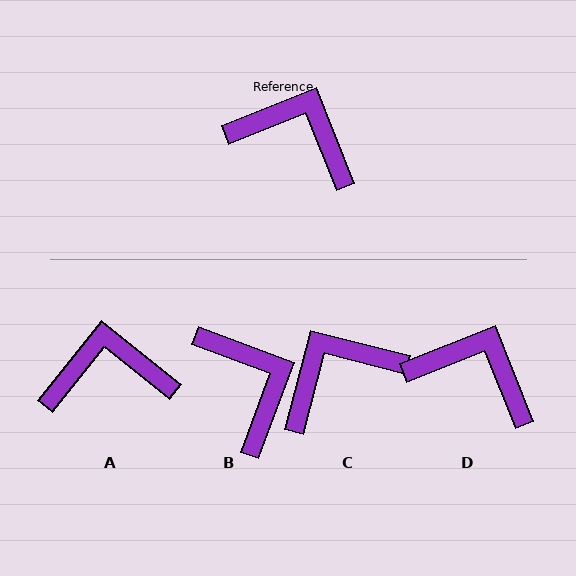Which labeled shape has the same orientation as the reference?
D.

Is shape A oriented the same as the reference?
No, it is off by about 30 degrees.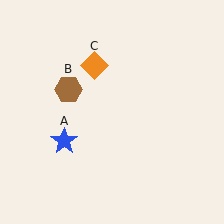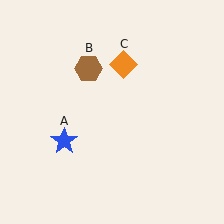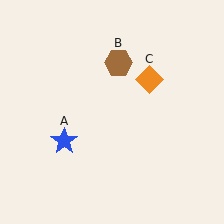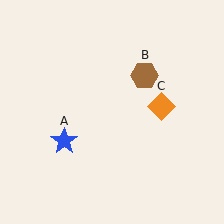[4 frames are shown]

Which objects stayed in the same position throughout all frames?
Blue star (object A) remained stationary.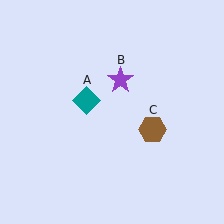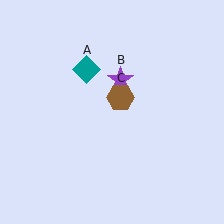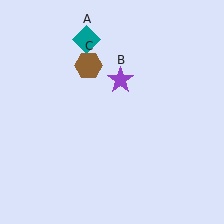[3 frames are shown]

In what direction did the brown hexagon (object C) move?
The brown hexagon (object C) moved up and to the left.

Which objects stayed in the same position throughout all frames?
Purple star (object B) remained stationary.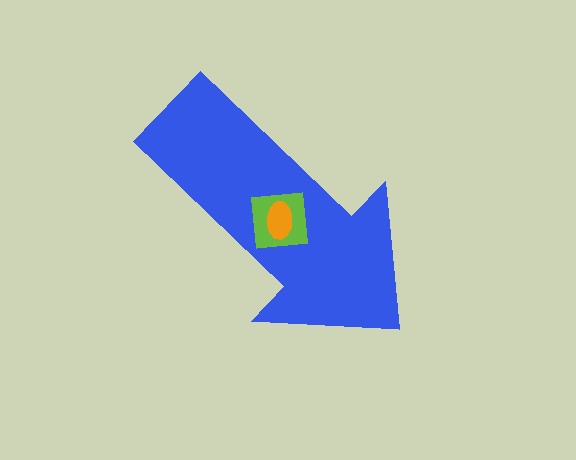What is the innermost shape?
The orange ellipse.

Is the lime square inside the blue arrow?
Yes.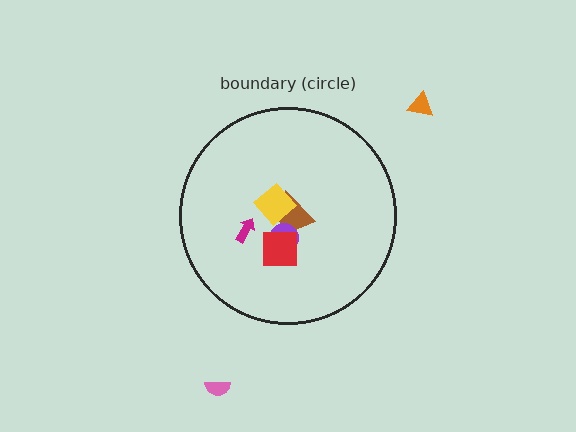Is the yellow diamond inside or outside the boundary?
Inside.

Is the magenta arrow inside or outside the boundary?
Inside.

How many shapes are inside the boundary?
5 inside, 2 outside.